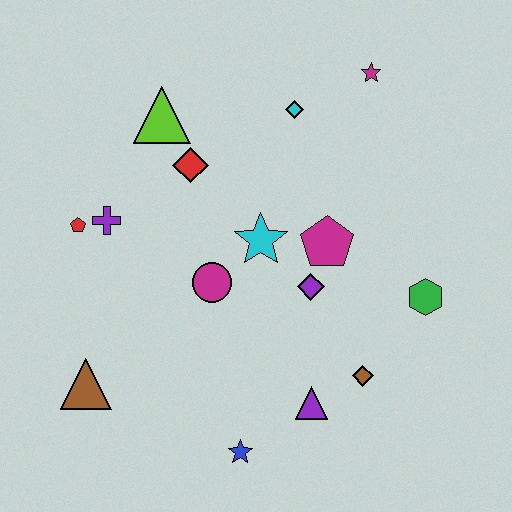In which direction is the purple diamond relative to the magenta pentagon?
The purple diamond is below the magenta pentagon.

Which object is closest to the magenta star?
The cyan diamond is closest to the magenta star.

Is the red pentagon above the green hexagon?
Yes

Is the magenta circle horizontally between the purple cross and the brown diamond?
Yes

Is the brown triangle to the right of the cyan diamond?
No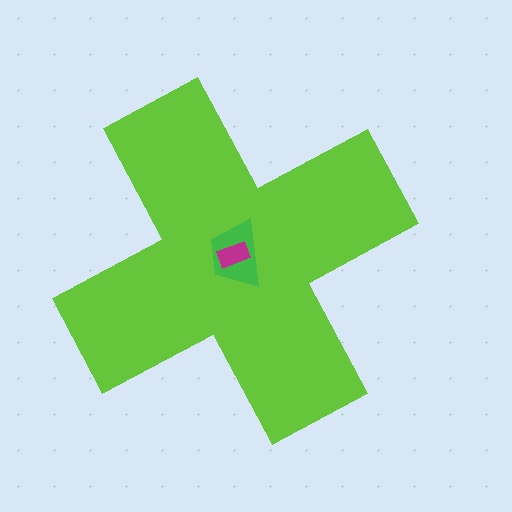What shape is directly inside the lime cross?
The green trapezoid.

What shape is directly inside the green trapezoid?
The magenta rectangle.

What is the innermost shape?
The magenta rectangle.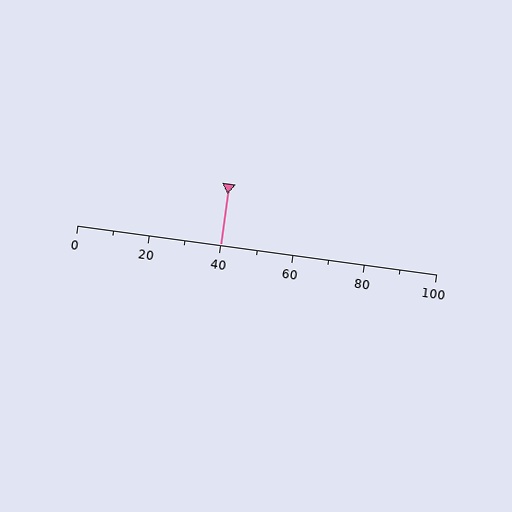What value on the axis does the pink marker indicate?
The marker indicates approximately 40.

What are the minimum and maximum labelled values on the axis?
The axis runs from 0 to 100.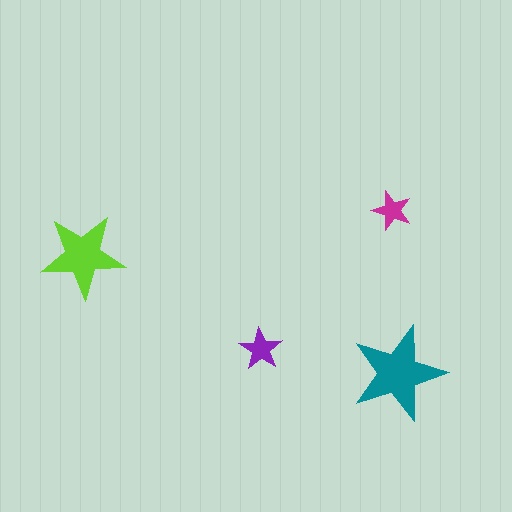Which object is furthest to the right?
The teal star is rightmost.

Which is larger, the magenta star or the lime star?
The lime one.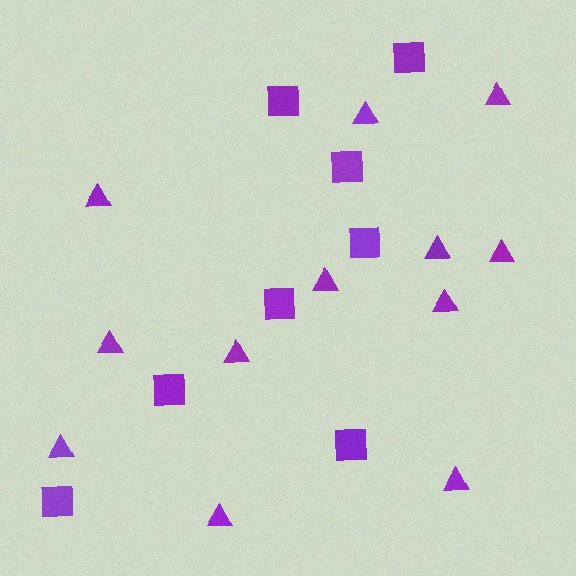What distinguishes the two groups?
There are 2 groups: one group of triangles (12) and one group of squares (8).